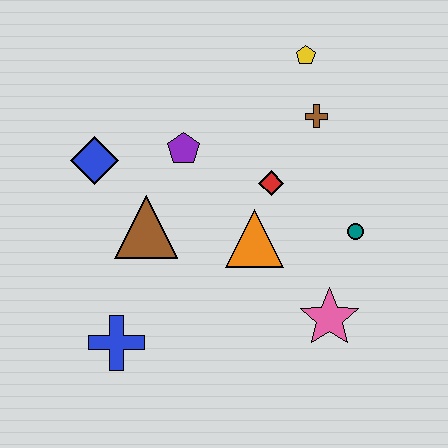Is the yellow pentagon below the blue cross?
No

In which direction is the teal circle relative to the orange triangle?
The teal circle is to the right of the orange triangle.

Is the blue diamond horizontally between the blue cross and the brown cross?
No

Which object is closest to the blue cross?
The brown triangle is closest to the blue cross.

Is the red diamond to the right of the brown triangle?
Yes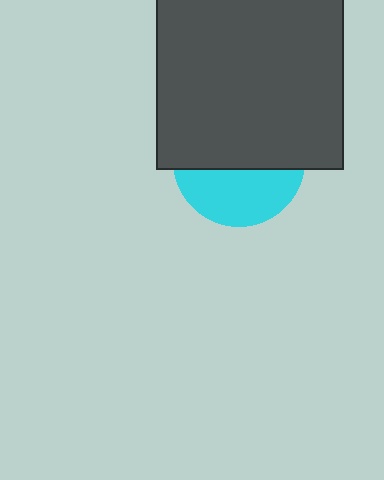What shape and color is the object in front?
The object in front is a dark gray square.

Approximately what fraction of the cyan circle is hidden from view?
Roughly 59% of the cyan circle is hidden behind the dark gray square.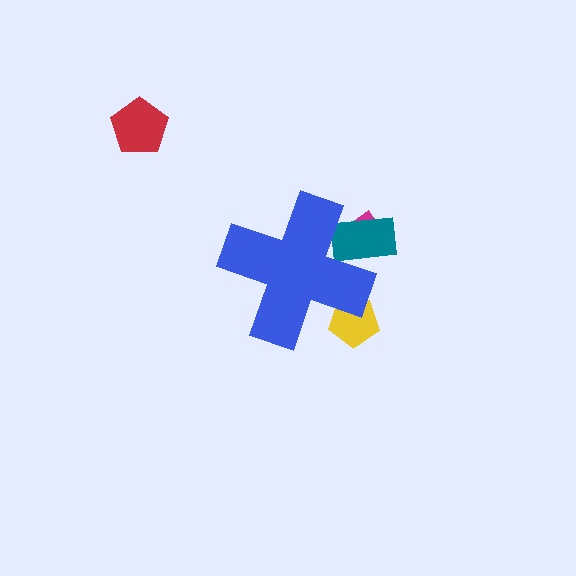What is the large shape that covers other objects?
A blue cross.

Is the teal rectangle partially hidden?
Yes, the teal rectangle is partially hidden behind the blue cross.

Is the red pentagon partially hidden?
No, the red pentagon is fully visible.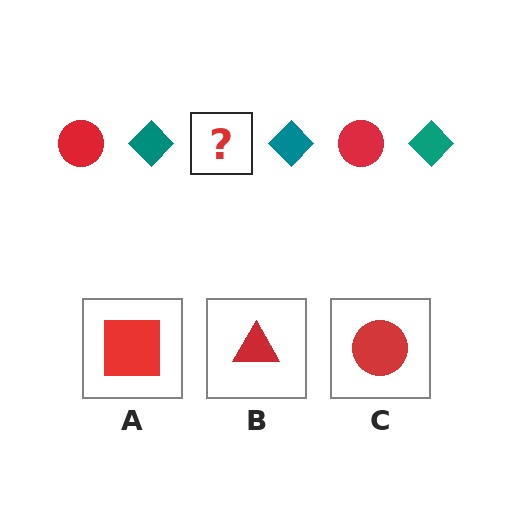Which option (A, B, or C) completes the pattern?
C.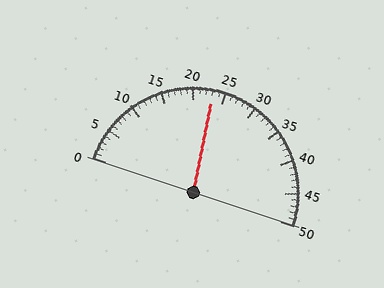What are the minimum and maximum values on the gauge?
The gauge ranges from 0 to 50.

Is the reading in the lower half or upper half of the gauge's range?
The reading is in the lower half of the range (0 to 50).